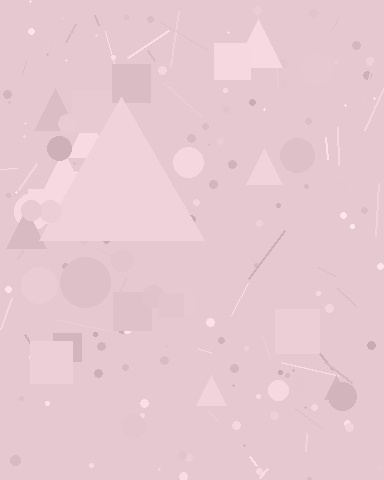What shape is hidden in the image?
A triangle is hidden in the image.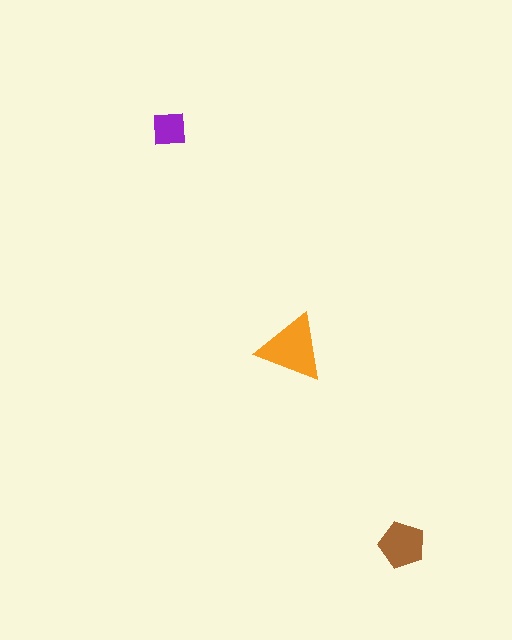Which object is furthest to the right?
The brown pentagon is rightmost.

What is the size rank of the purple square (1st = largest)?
3rd.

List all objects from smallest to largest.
The purple square, the brown pentagon, the orange triangle.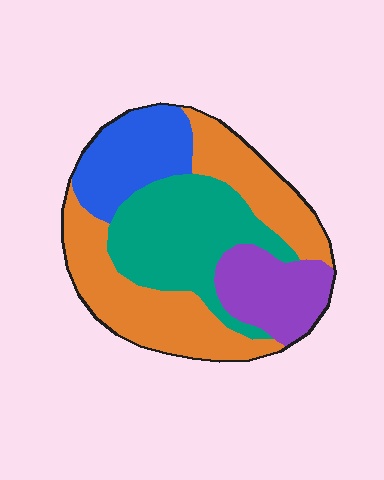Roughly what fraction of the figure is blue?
Blue covers around 15% of the figure.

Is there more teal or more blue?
Teal.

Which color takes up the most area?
Orange, at roughly 40%.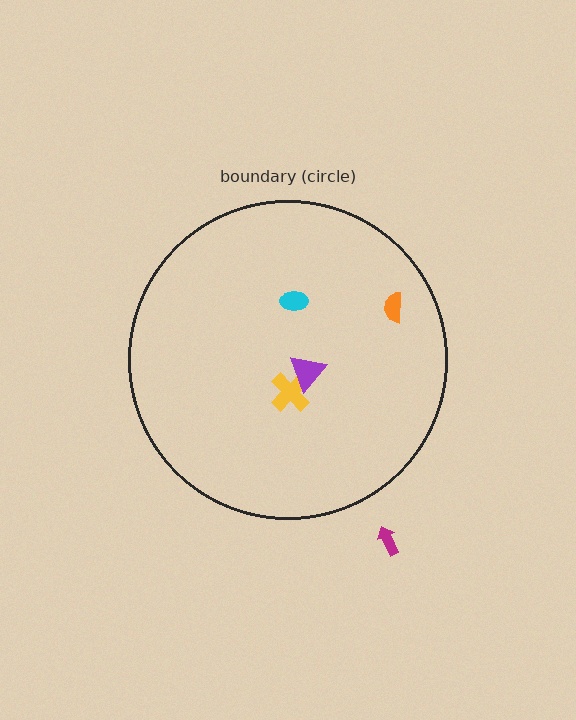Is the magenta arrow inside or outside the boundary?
Outside.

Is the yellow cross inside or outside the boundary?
Inside.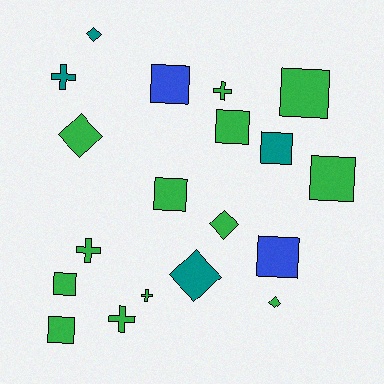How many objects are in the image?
There are 19 objects.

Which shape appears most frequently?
Square, with 9 objects.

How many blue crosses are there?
There are no blue crosses.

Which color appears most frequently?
Green, with 13 objects.